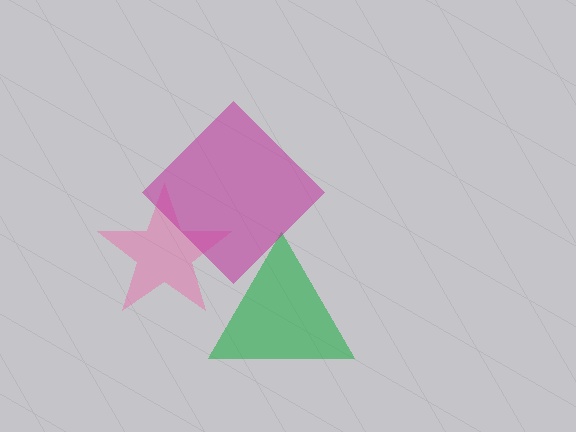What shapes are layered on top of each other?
The layered shapes are: a green triangle, a pink star, a magenta diamond.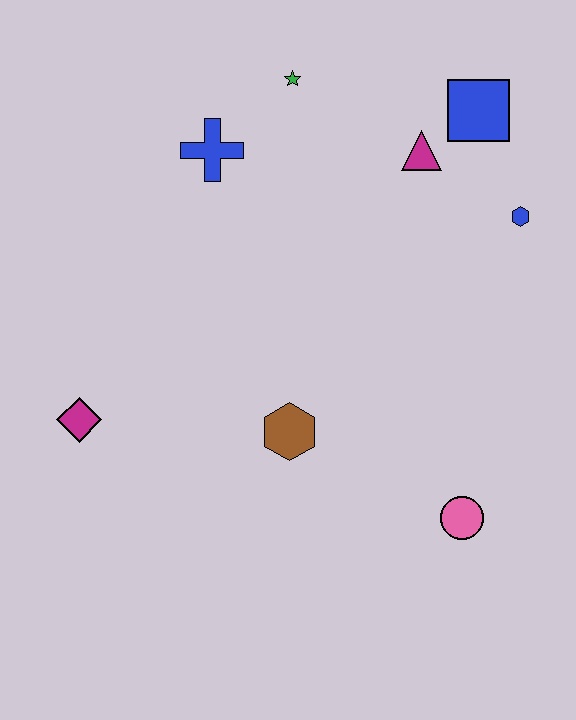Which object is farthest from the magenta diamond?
The blue square is farthest from the magenta diamond.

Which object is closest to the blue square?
The magenta triangle is closest to the blue square.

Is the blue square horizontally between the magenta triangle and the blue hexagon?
Yes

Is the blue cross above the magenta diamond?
Yes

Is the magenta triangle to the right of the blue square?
No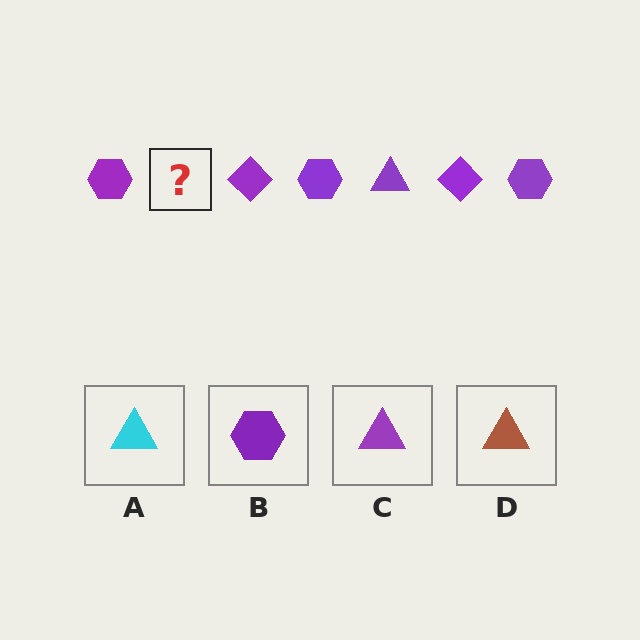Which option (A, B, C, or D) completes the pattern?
C.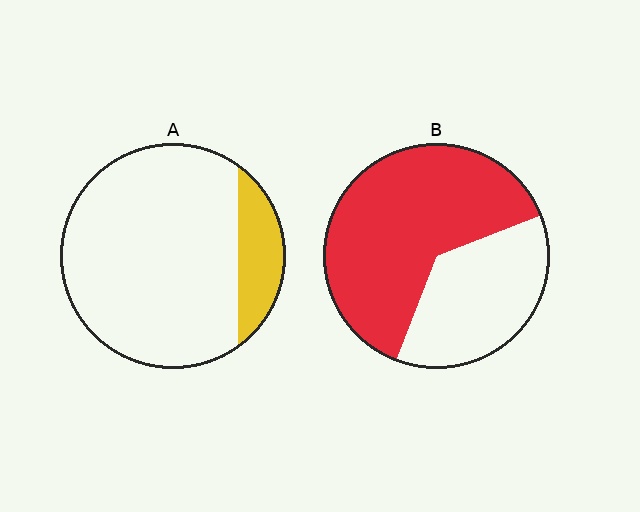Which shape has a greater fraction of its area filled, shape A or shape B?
Shape B.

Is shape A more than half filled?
No.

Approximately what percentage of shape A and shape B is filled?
A is approximately 15% and B is approximately 65%.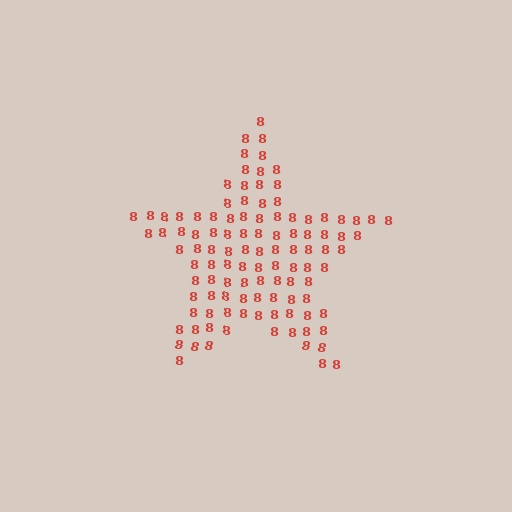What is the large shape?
The large shape is a star.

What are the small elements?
The small elements are digit 8's.